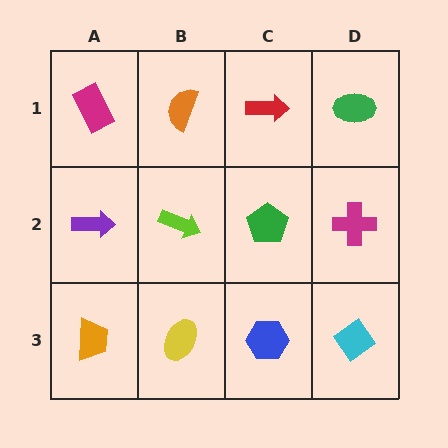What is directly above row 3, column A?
A purple arrow.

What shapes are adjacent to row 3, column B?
A lime arrow (row 2, column B), an orange trapezoid (row 3, column A), a blue hexagon (row 3, column C).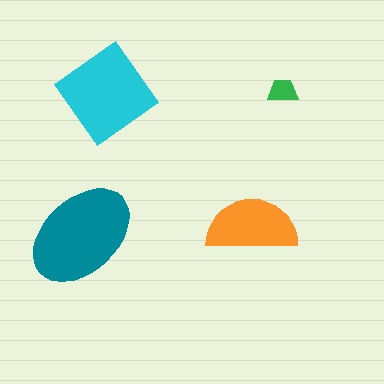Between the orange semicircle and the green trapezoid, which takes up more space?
The orange semicircle.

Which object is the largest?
The teal ellipse.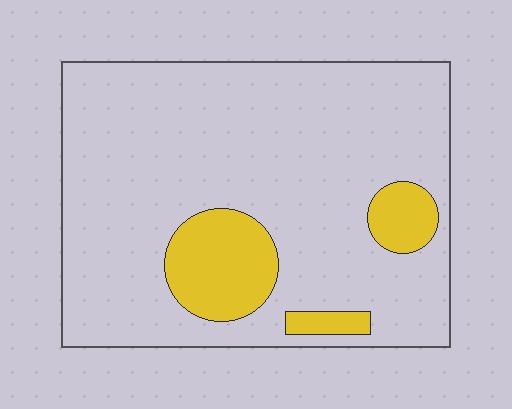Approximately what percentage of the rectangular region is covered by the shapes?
Approximately 15%.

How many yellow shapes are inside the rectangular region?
3.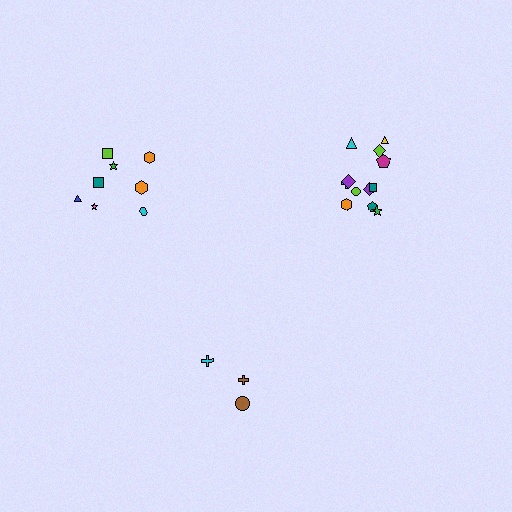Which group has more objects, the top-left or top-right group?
The top-right group.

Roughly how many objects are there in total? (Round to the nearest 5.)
Roughly 25 objects in total.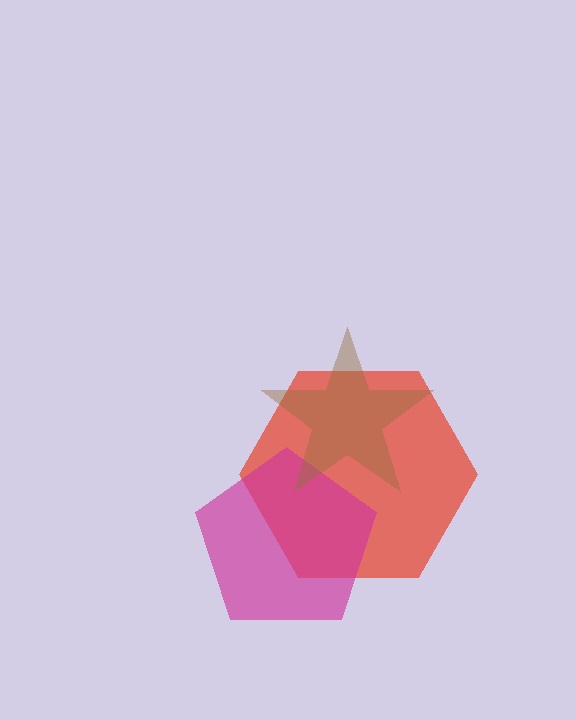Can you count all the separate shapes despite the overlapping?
Yes, there are 3 separate shapes.